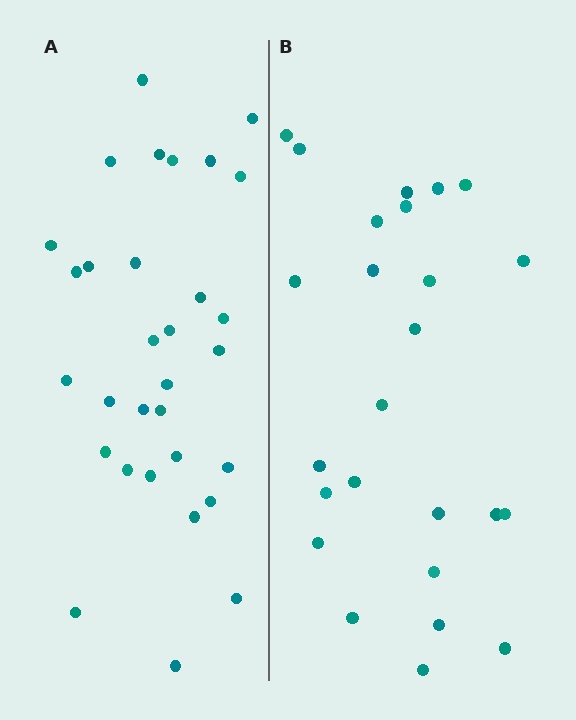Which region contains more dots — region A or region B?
Region A (the left region) has more dots.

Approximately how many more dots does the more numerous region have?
Region A has about 6 more dots than region B.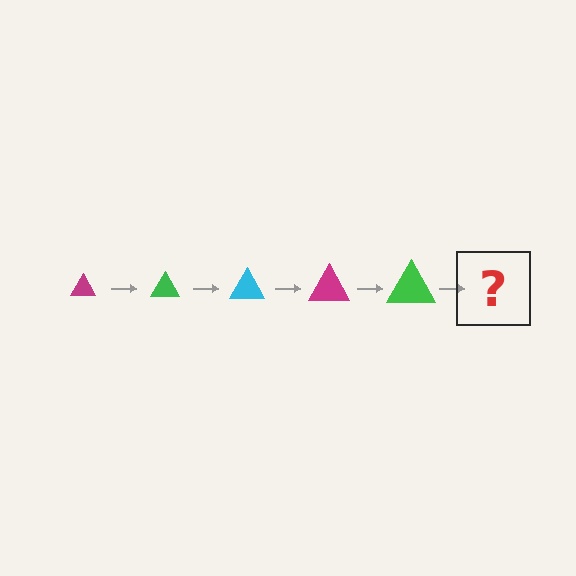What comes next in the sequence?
The next element should be a cyan triangle, larger than the previous one.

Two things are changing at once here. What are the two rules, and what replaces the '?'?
The two rules are that the triangle grows larger each step and the color cycles through magenta, green, and cyan. The '?' should be a cyan triangle, larger than the previous one.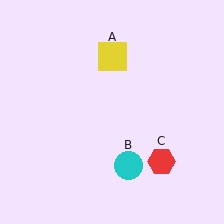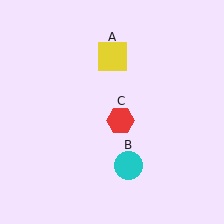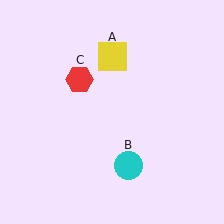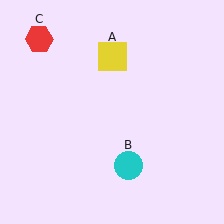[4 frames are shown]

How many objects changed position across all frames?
1 object changed position: red hexagon (object C).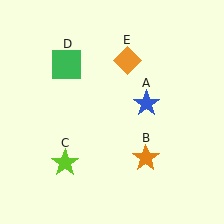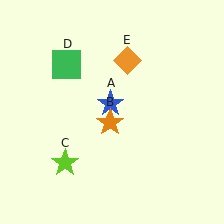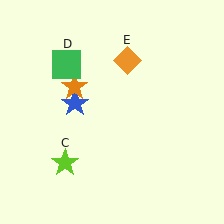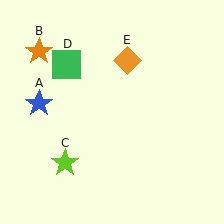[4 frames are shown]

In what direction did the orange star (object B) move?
The orange star (object B) moved up and to the left.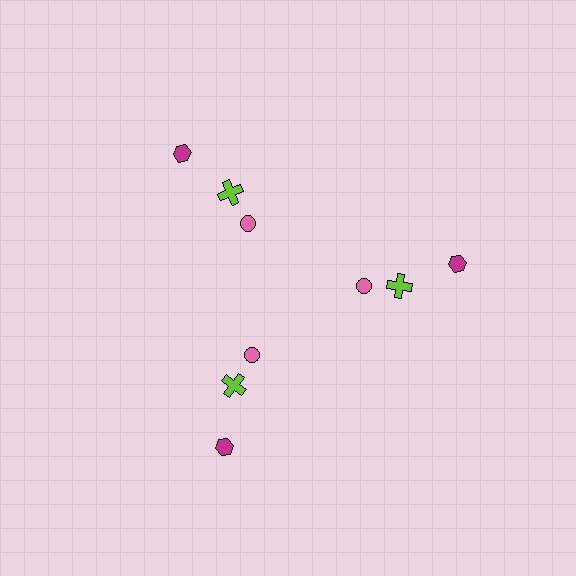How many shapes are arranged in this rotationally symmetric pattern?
There are 9 shapes, arranged in 3 groups of 3.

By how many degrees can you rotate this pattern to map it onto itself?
The pattern maps onto itself every 120 degrees of rotation.